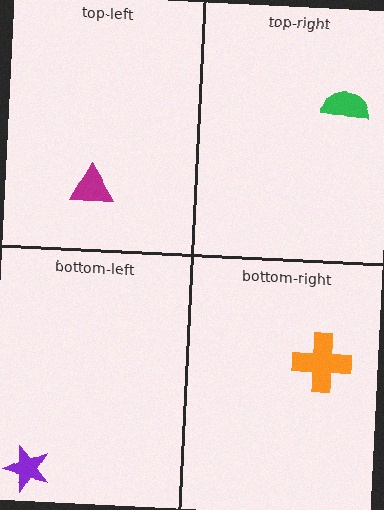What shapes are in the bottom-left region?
The purple star.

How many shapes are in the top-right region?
1.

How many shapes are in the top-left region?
1.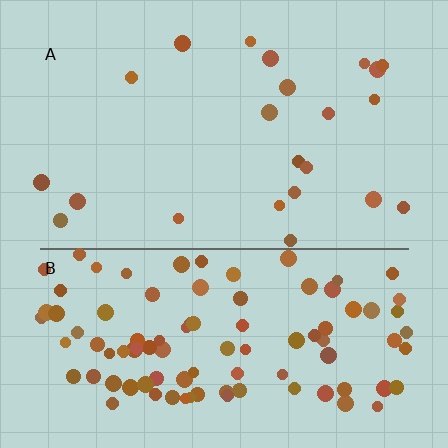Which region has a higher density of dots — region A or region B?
B (the bottom).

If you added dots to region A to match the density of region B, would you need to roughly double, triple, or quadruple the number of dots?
Approximately quadruple.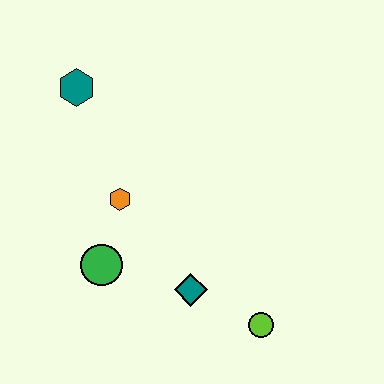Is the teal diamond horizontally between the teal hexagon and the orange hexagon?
No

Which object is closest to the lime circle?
The teal diamond is closest to the lime circle.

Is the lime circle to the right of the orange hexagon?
Yes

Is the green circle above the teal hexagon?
No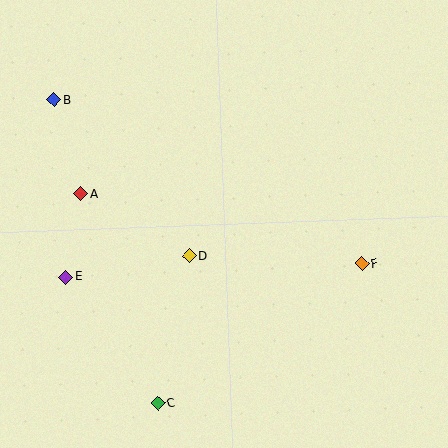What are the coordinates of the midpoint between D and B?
The midpoint between D and B is at (122, 178).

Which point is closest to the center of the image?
Point D at (190, 256) is closest to the center.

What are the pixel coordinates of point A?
Point A is at (80, 194).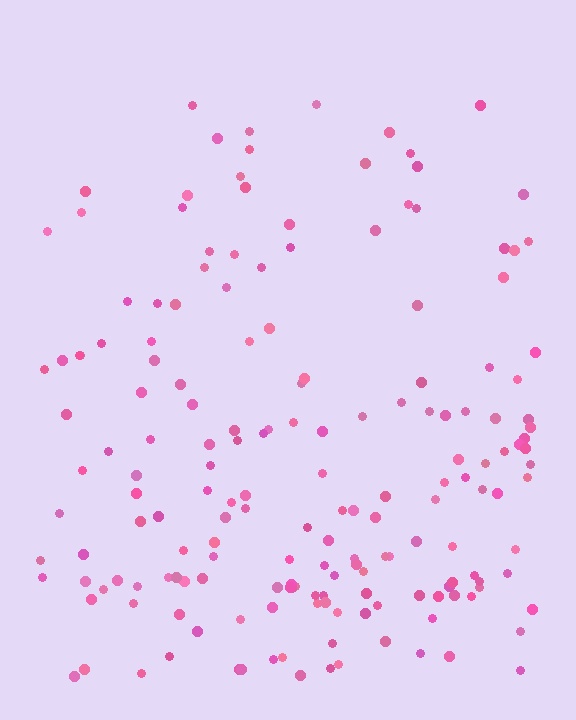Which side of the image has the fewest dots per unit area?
The top.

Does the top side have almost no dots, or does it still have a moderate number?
Still a moderate number, just noticeably fewer than the bottom.